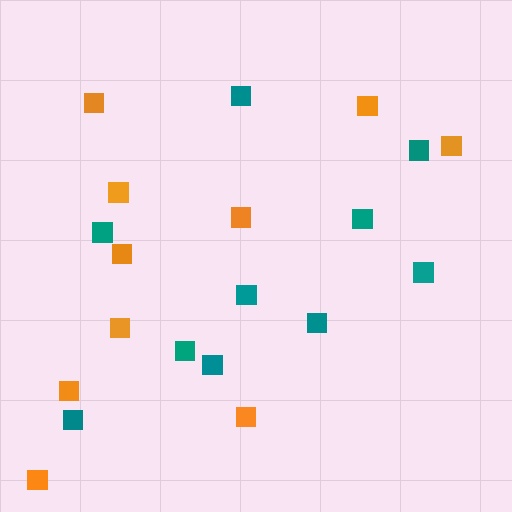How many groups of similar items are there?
There are 2 groups: one group of orange squares (10) and one group of teal squares (10).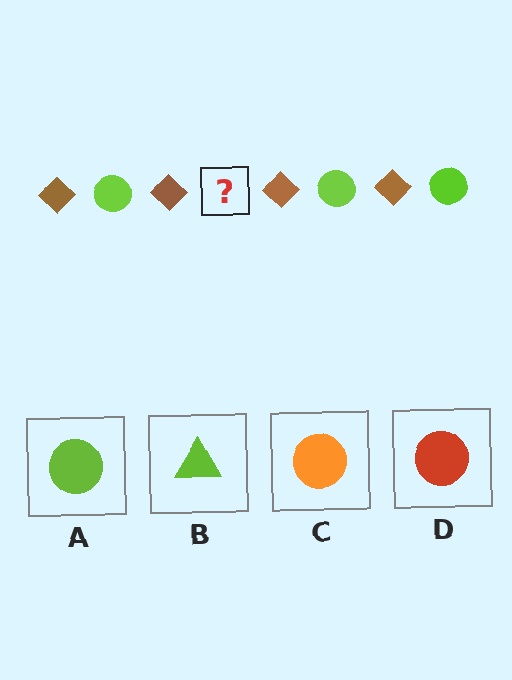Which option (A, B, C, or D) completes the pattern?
A.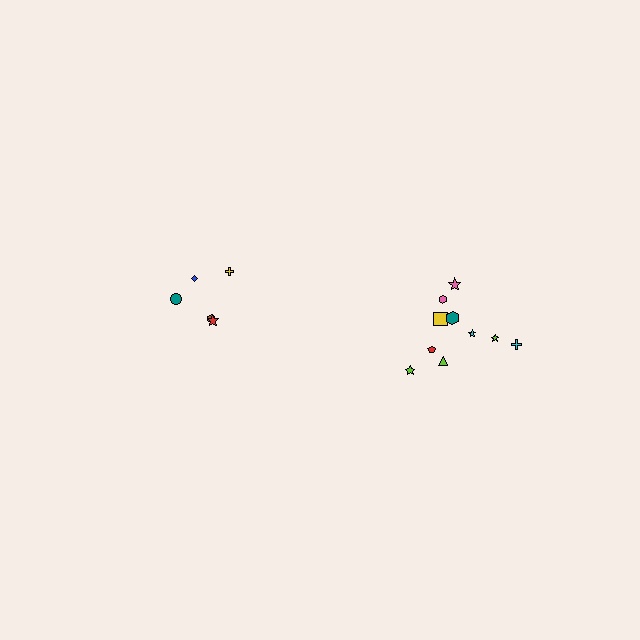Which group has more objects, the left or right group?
The right group.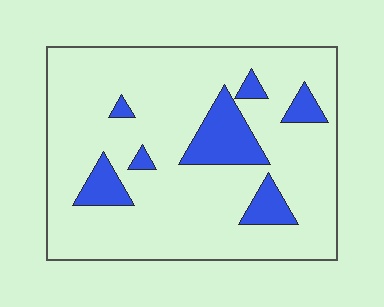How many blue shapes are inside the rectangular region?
7.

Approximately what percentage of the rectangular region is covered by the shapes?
Approximately 15%.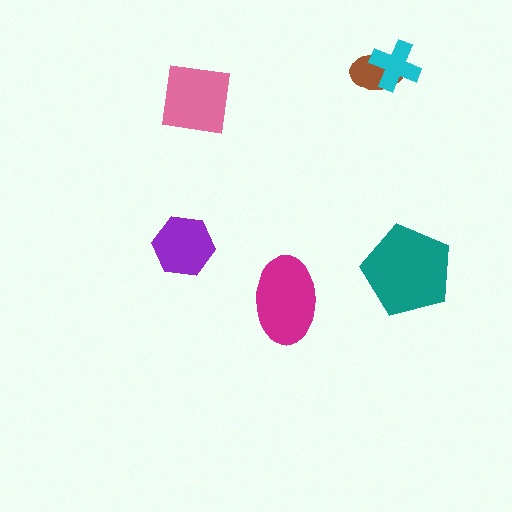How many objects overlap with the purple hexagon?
0 objects overlap with the purple hexagon.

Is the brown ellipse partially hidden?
Yes, it is partially covered by another shape.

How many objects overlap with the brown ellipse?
1 object overlaps with the brown ellipse.